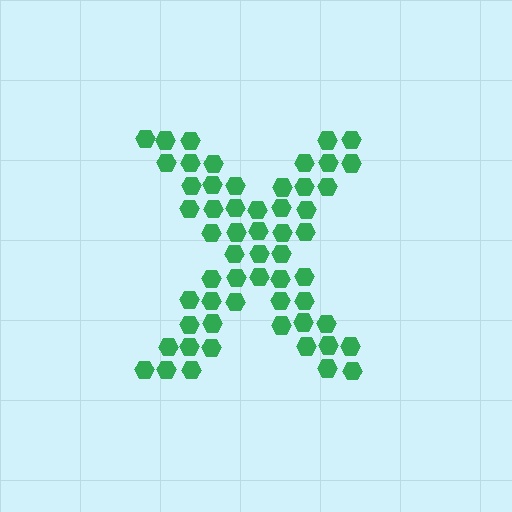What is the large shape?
The large shape is the letter X.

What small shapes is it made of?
It is made of small hexagons.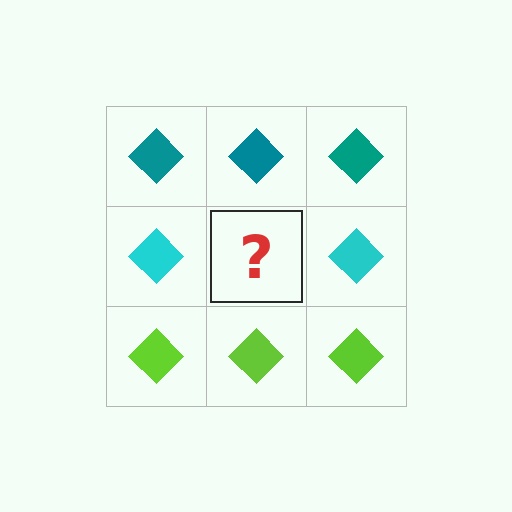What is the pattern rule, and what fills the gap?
The rule is that each row has a consistent color. The gap should be filled with a cyan diamond.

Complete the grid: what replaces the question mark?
The question mark should be replaced with a cyan diamond.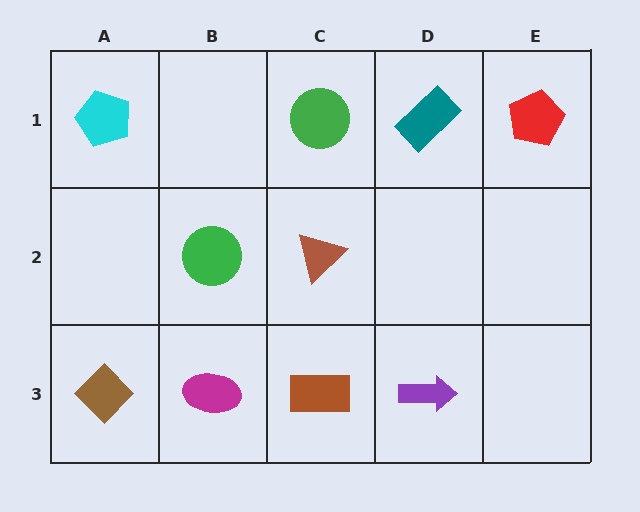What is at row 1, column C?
A green circle.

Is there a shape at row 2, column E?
No, that cell is empty.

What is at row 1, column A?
A cyan pentagon.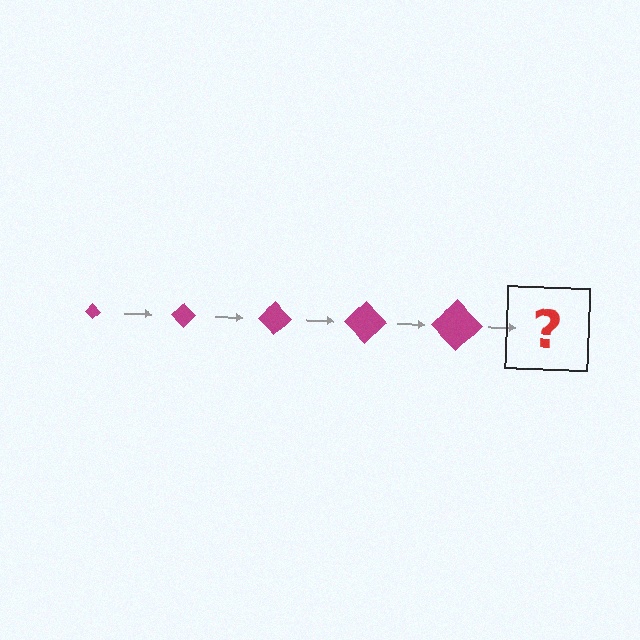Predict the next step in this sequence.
The next step is a magenta diamond, larger than the previous one.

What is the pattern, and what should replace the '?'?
The pattern is that the diamond gets progressively larger each step. The '?' should be a magenta diamond, larger than the previous one.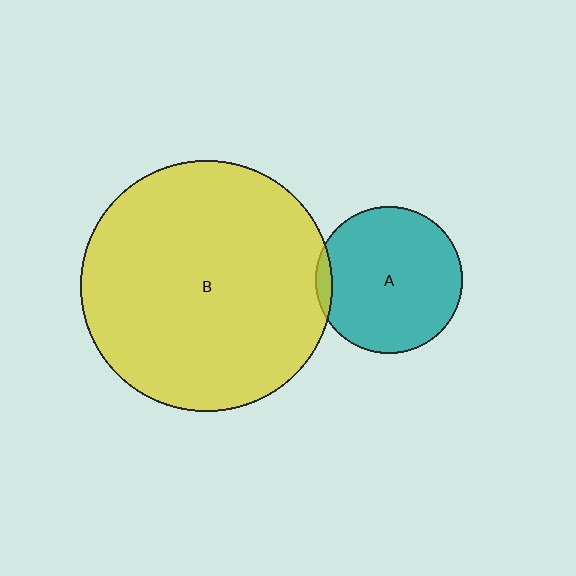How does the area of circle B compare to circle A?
Approximately 2.9 times.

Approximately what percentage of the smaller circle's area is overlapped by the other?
Approximately 5%.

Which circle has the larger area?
Circle B (yellow).